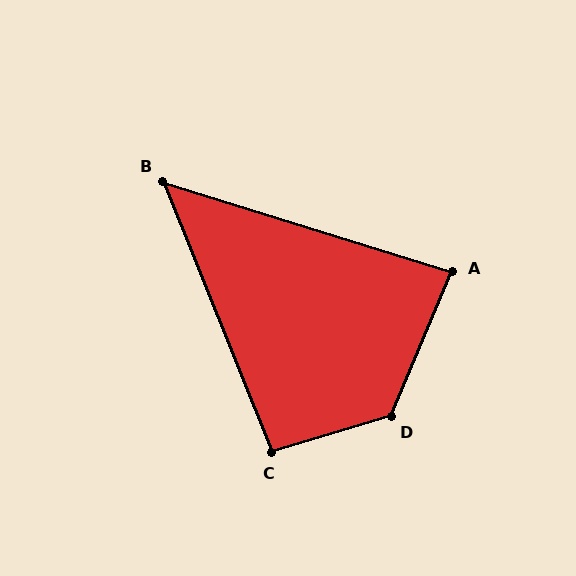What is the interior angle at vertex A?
Approximately 85 degrees (acute).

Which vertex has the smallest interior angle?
B, at approximately 51 degrees.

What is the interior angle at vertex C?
Approximately 95 degrees (obtuse).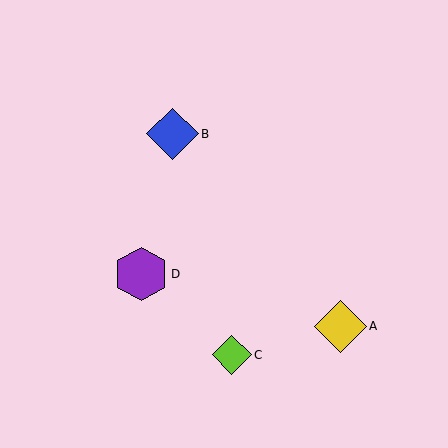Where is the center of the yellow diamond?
The center of the yellow diamond is at (341, 326).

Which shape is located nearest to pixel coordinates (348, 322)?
The yellow diamond (labeled A) at (341, 326) is nearest to that location.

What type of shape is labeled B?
Shape B is a blue diamond.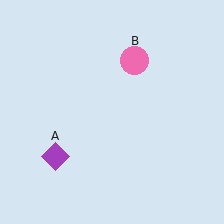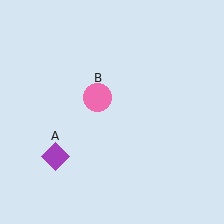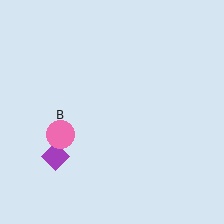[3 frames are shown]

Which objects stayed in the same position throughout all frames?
Purple diamond (object A) remained stationary.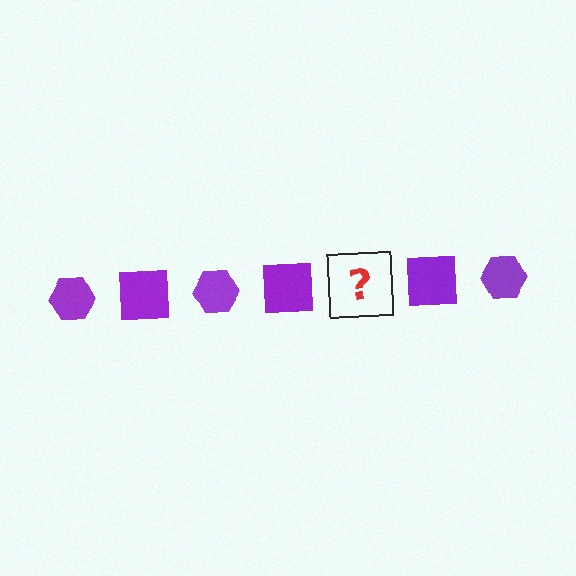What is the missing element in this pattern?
The missing element is a purple hexagon.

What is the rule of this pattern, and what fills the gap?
The rule is that the pattern cycles through hexagon, square shapes in purple. The gap should be filled with a purple hexagon.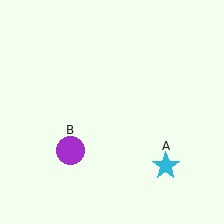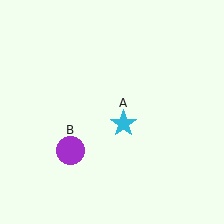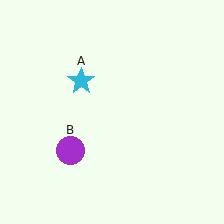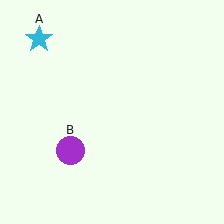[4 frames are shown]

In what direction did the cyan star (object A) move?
The cyan star (object A) moved up and to the left.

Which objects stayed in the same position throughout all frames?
Purple circle (object B) remained stationary.